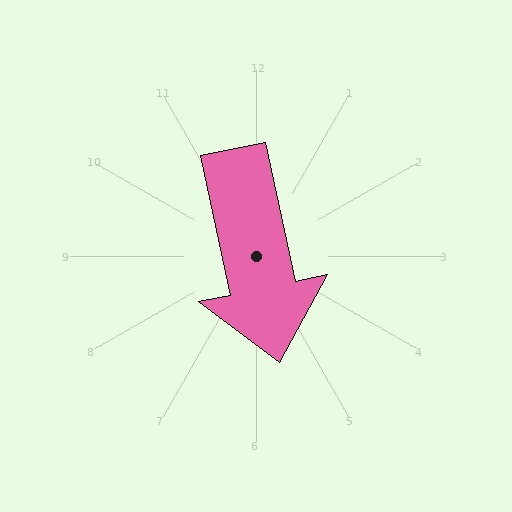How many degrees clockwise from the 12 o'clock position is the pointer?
Approximately 168 degrees.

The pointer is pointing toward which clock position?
Roughly 6 o'clock.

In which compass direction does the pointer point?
South.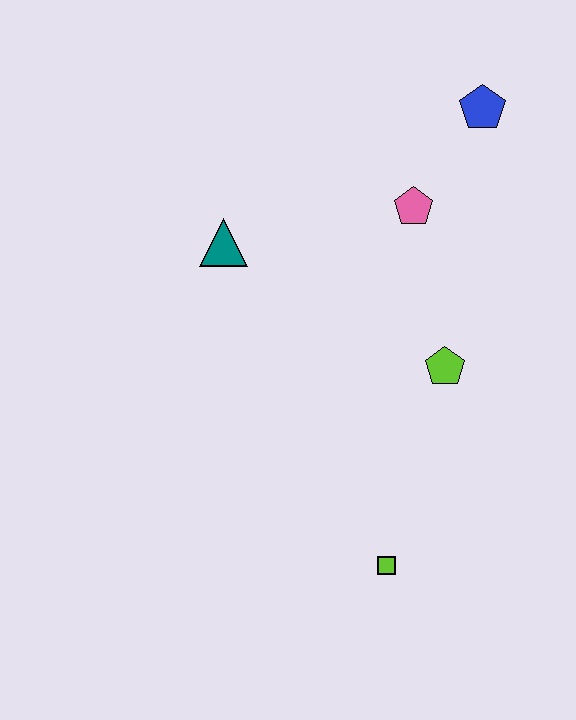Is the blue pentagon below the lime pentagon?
No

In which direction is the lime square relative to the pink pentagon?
The lime square is below the pink pentagon.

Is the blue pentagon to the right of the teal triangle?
Yes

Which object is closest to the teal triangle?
The pink pentagon is closest to the teal triangle.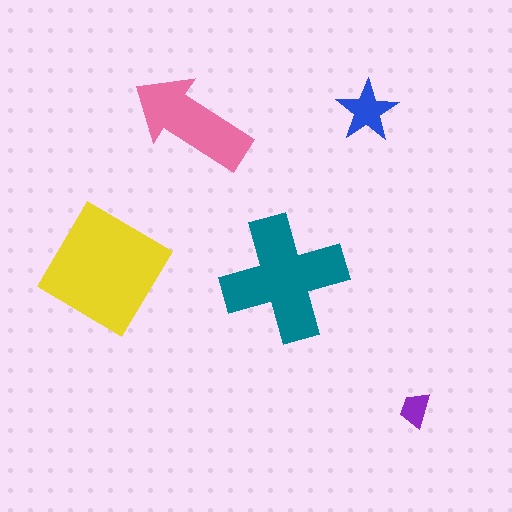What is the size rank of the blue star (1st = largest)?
4th.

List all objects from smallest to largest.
The purple trapezoid, the blue star, the pink arrow, the teal cross, the yellow diamond.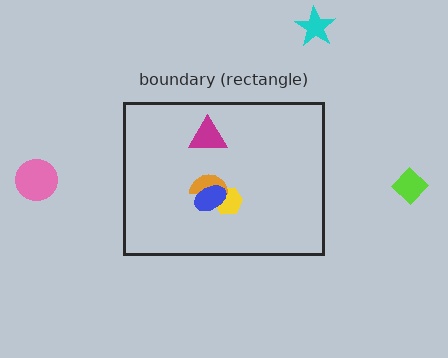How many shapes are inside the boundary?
4 inside, 3 outside.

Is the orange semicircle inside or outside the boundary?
Inside.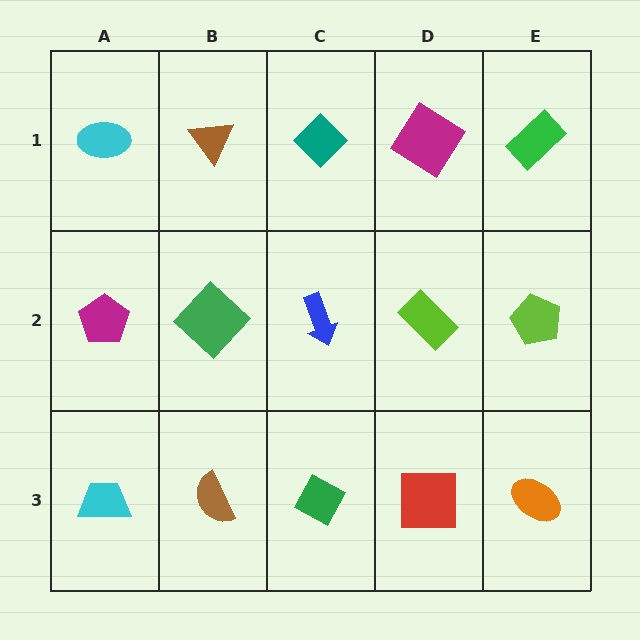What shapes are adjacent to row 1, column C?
A blue arrow (row 2, column C), a brown triangle (row 1, column B), a magenta diamond (row 1, column D).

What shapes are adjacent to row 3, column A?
A magenta pentagon (row 2, column A), a brown semicircle (row 3, column B).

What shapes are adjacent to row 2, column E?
A green rectangle (row 1, column E), an orange ellipse (row 3, column E), a lime rectangle (row 2, column D).